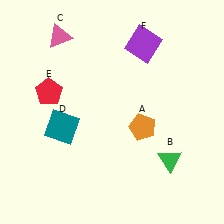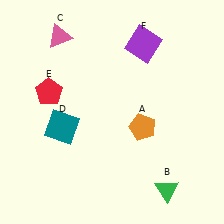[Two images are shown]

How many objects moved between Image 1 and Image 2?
1 object moved between the two images.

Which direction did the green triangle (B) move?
The green triangle (B) moved down.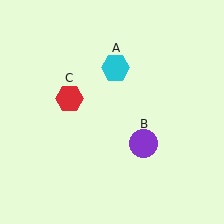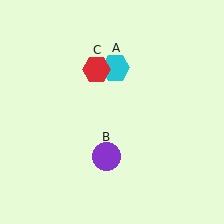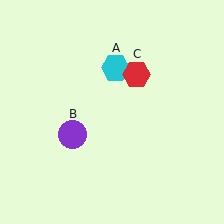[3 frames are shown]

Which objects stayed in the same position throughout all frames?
Cyan hexagon (object A) remained stationary.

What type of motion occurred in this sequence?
The purple circle (object B), red hexagon (object C) rotated clockwise around the center of the scene.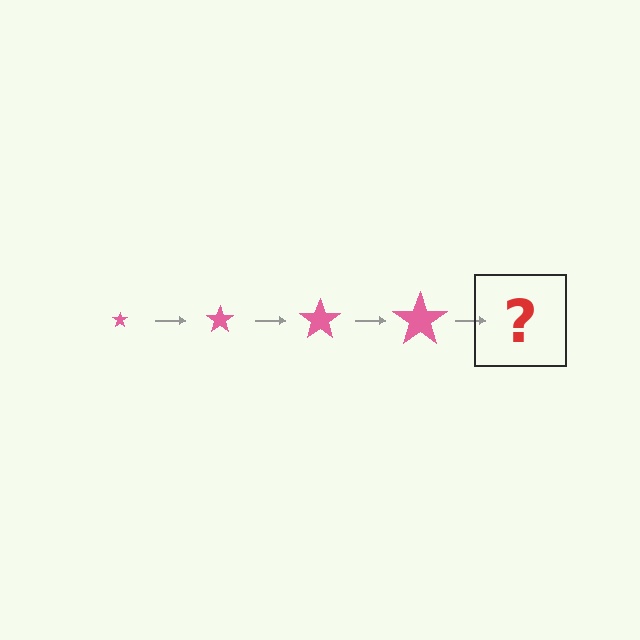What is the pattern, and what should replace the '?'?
The pattern is that the star gets progressively larger each step. The '?' should be a pink star, larger than the previous one.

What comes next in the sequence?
The next element should be a pink star, larger than the previous one.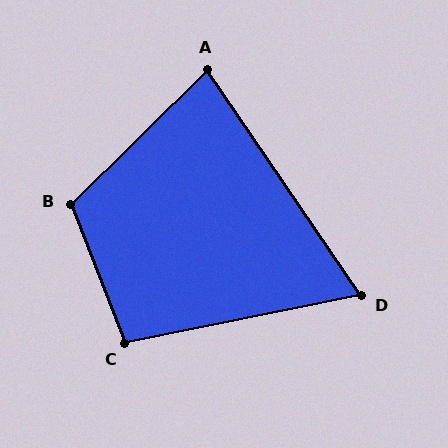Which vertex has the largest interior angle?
B, at approximately 113 degrees.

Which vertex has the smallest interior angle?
D, at approximately 67 degrees.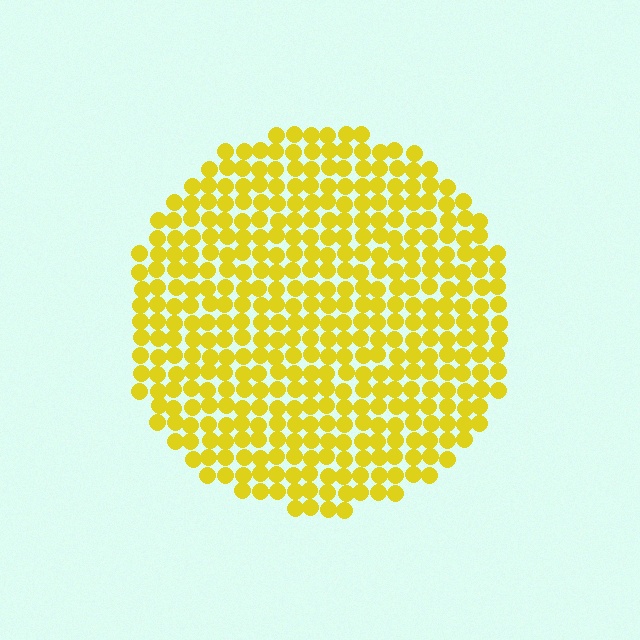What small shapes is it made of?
It is made of small circles.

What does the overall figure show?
The overall figure shows a circle.